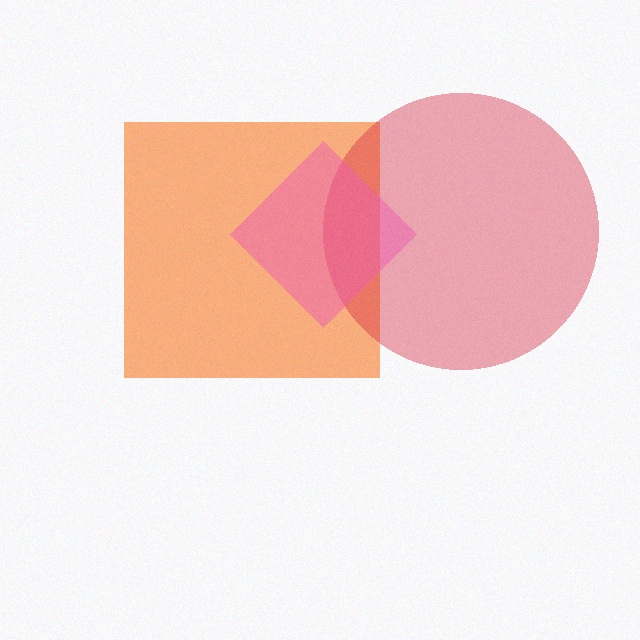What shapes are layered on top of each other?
The layered shapes are: an orange square, a red circle, a pink diamond.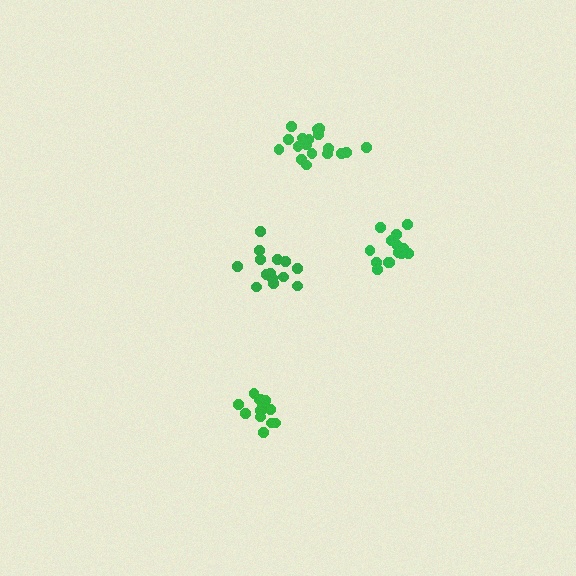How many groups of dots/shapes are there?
There are 4 groups.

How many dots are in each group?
Group 1: 15 dots, Group 2: 14 dots, Group 3: 15 dots, Group 4: 19 dots (63 total).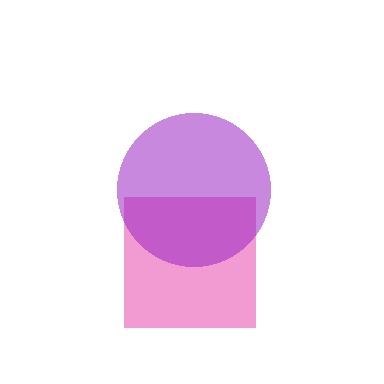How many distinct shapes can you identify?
There are 2 distinct shapes: a pink square, a purple circle.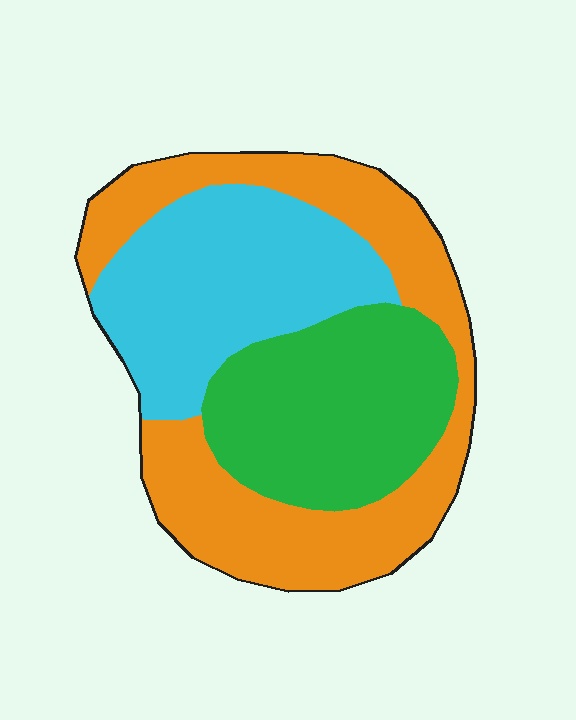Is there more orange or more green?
Orange.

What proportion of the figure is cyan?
Cyan takes up about one third (1/3) of the figure.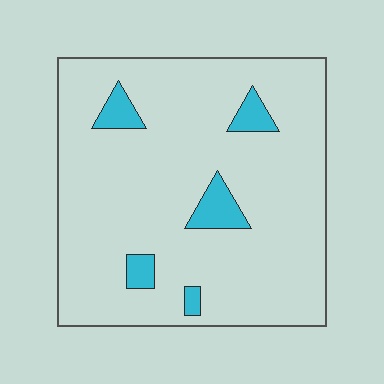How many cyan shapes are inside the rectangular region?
5.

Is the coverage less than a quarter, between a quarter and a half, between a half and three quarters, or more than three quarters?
Less than a quarter.